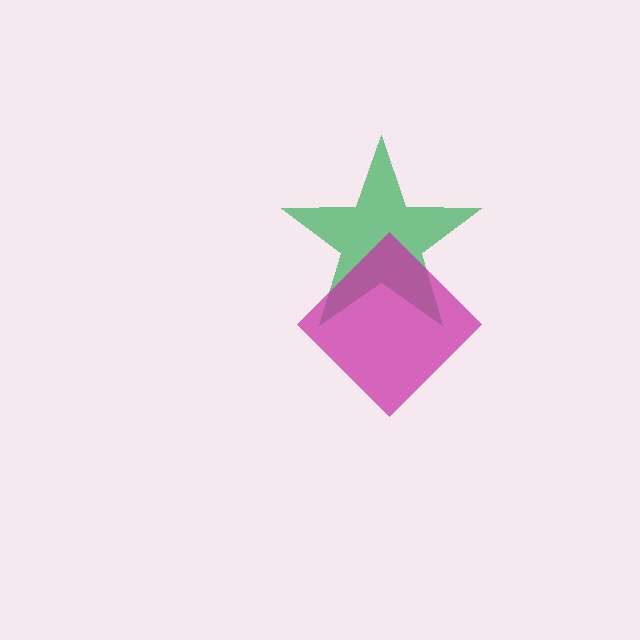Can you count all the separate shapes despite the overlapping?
Yes, there are 2 separate shapes.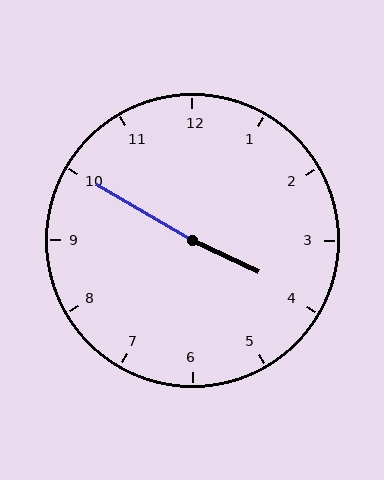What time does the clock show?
3:50.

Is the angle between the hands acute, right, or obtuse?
It is obtuse.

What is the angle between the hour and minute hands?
Approximately 175 degrees.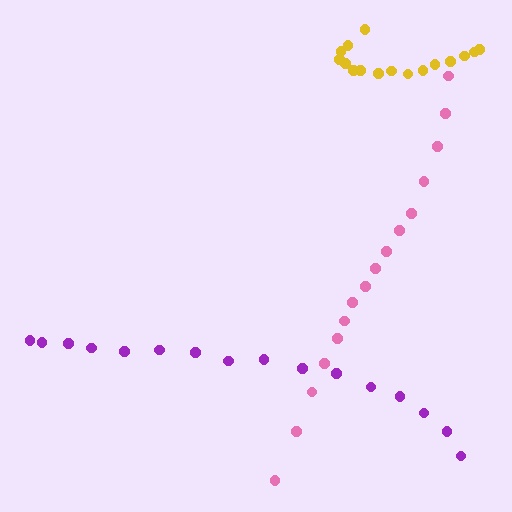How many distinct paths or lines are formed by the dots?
There are 3 distinct paths.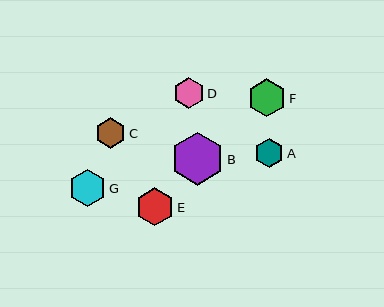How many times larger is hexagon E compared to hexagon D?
Hexagon E is approximately 1.2 times the size of hexagon D.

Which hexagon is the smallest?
Hexagon A is the smallest with a size of approximately 30 pixels.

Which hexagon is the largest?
Hexagon B is the largest with a size of approximately 52 pixels.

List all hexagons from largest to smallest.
From largest to smallest: B, F, E, G, D, C, A.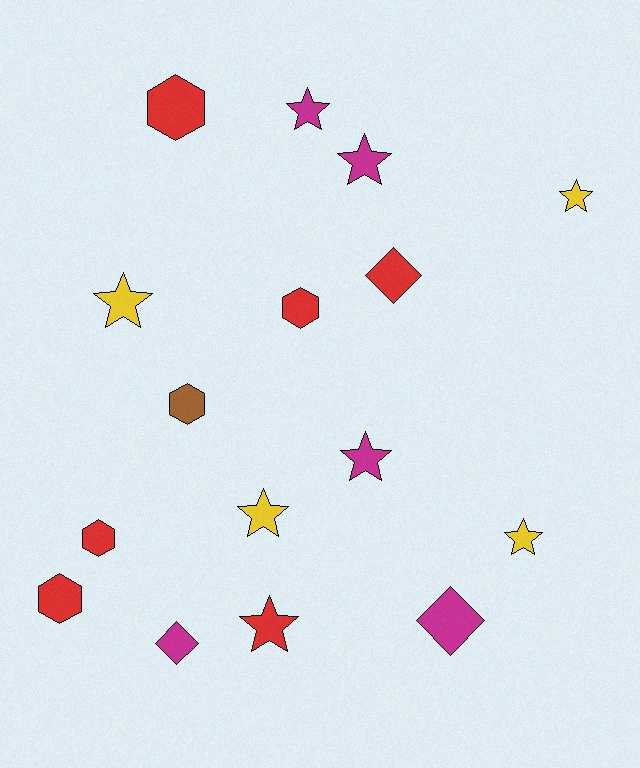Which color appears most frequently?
Red, with 6 objects.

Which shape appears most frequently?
Star, with 8 objects.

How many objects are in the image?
There are 16 objects.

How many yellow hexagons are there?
There are no yellow hexagons.